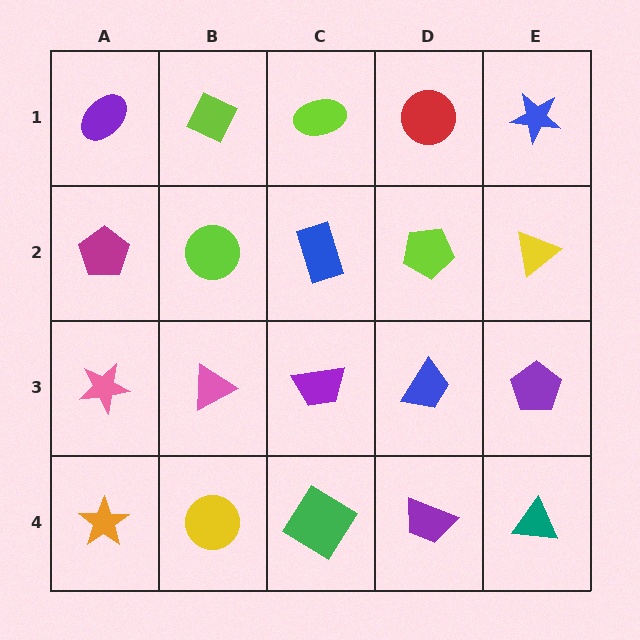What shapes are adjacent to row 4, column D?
A blue trapezoid (row 3, column D), a green diamond (row 4, column C), a teal triangle (row 4, column E).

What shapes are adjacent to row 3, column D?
A lime pentagon (row 2, column D), a purple trapezoid (row 4, column D), a purple trapezoid (row 3, column C), a purple pentagon (row 3, column E).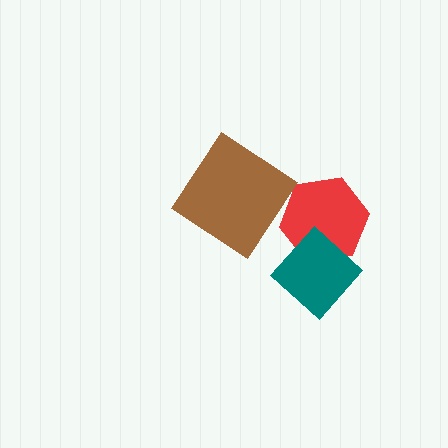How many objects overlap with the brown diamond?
0 objects overlap with the brown diamond.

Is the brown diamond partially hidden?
No, no other shape covers it.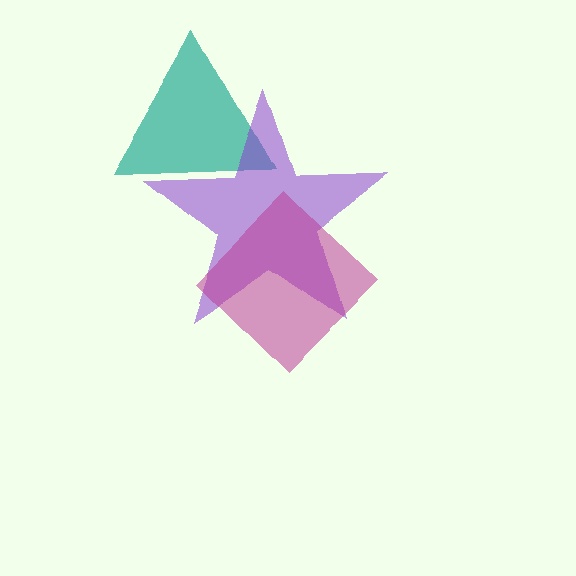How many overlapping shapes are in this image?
There are 3 overlapping shapes in the image.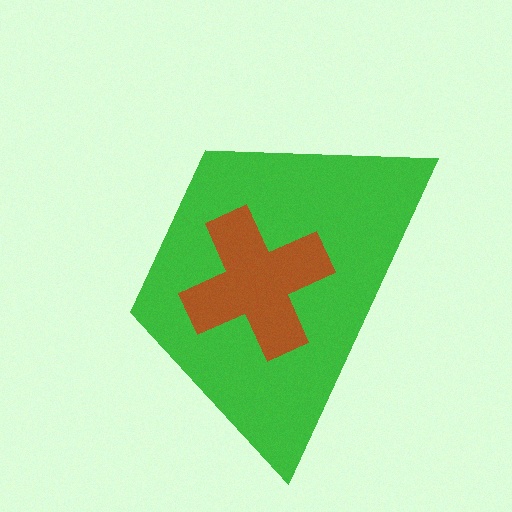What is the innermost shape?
The brown cross.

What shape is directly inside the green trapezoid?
The brown cross.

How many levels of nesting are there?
2.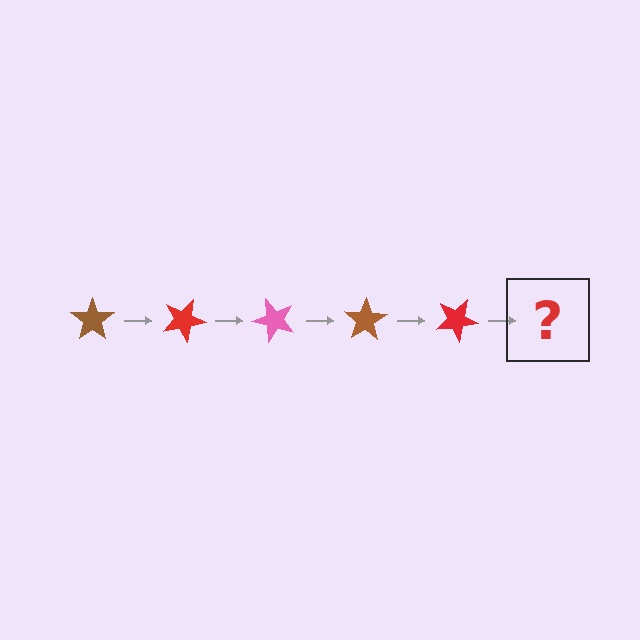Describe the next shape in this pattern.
It should be a pink star, rotated 125 degrees from the start.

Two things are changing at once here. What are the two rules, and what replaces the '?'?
The two rules are that it rotates 25 degrees each step and the color cycles through brown, red, and pink. The '?' should be a pink star, rotated 125 degrees from the start.